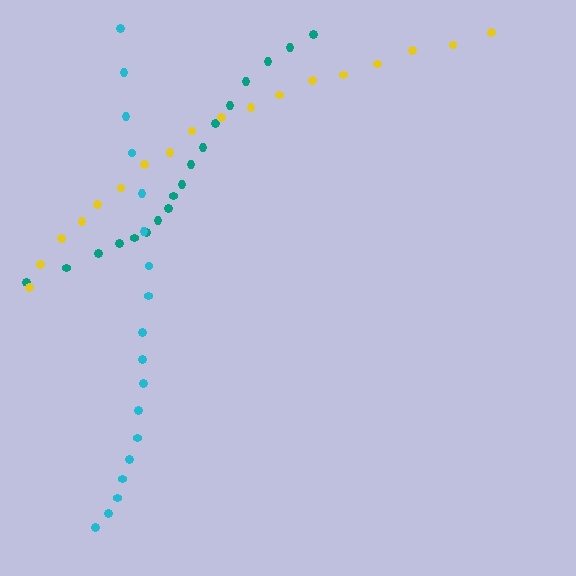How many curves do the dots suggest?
There are 3 distinct paths.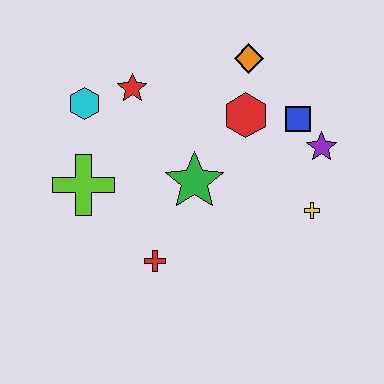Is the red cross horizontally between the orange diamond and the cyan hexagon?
Yes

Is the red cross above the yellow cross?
No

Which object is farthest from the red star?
The yellow cross is farthest from the red star.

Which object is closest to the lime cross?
The cyan hexagon is closest to the lime cross.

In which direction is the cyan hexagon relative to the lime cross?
The cyan hexagon is above the lime cross.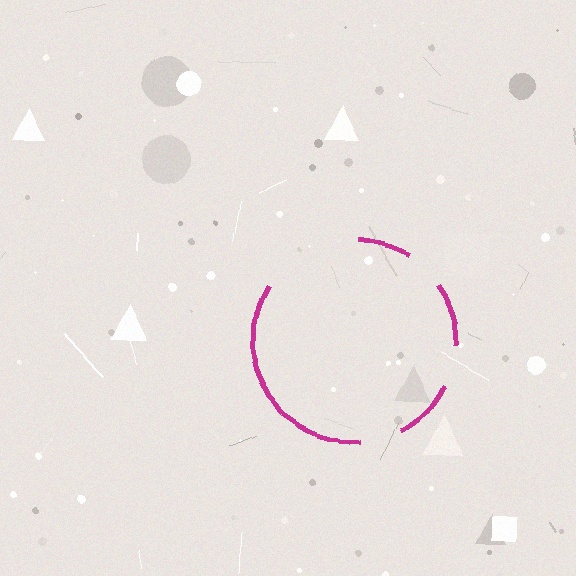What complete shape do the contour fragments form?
The contour fragments form a circle.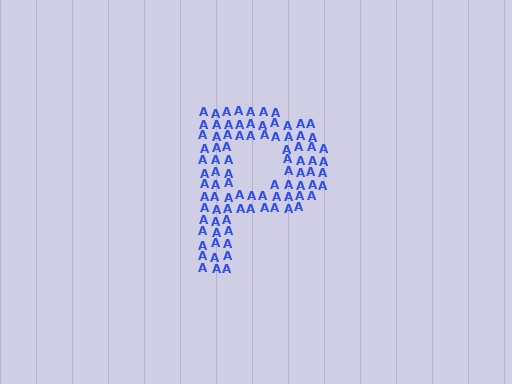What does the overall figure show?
The overall figure shows the letter P.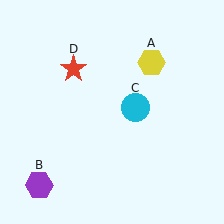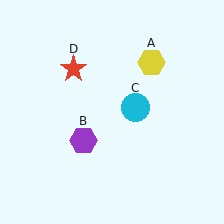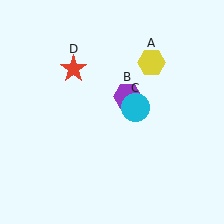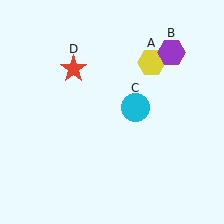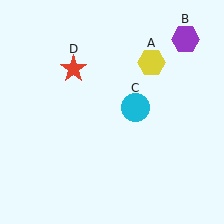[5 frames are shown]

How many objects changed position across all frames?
1 object changed position: purple hexagon (object B).